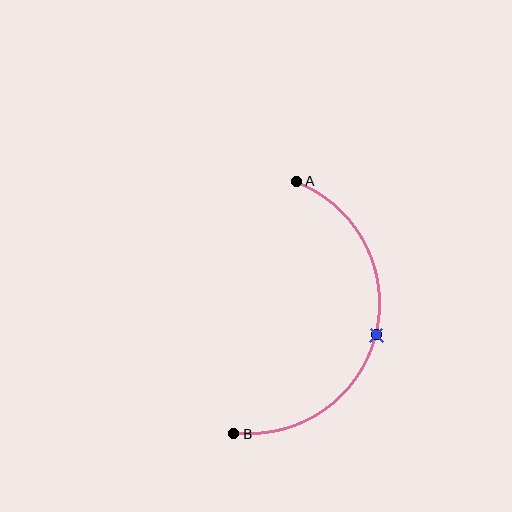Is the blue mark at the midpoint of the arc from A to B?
Yes. The blue mark lies on the arc at equal arc-length from both A and B — it is the arc midpoint.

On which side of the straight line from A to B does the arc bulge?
The arc bulges to the right of the straight line connecting A and B.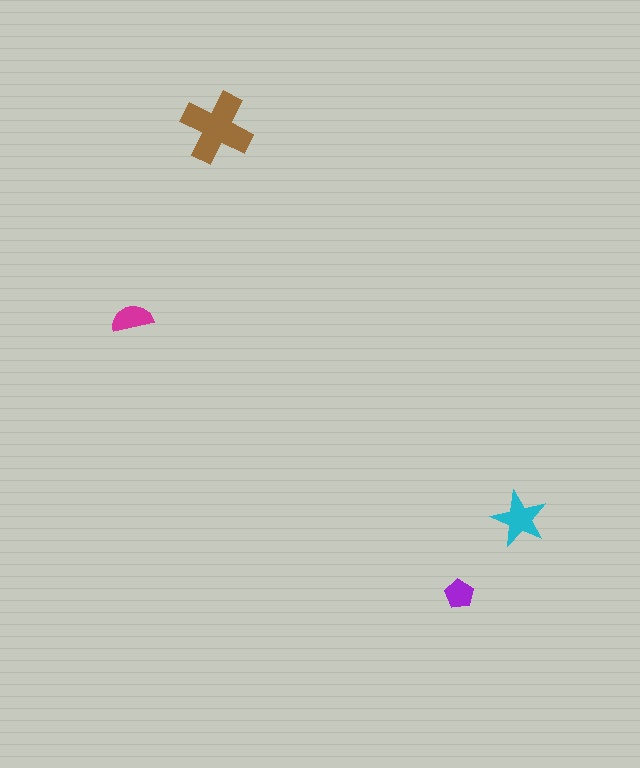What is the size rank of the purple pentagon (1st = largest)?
4th.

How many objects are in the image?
There are 4 objects in the image.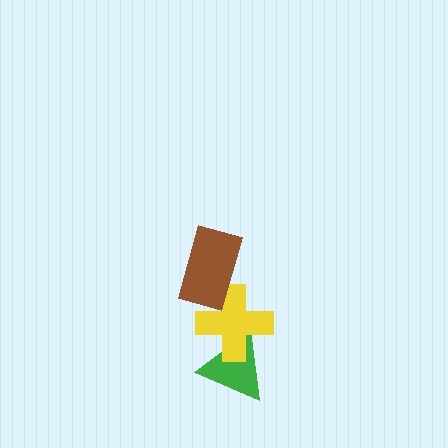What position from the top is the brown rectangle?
The brown rectangle is 1st from the top.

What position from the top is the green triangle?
The green triangle is 3rd from the top.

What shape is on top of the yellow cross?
The brown rectangle is on top of the yellow cross.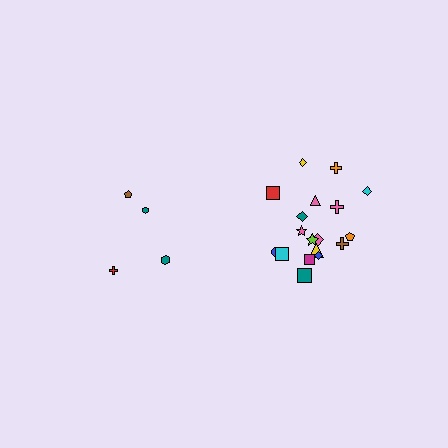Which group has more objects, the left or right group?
The right group.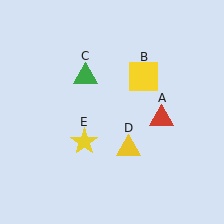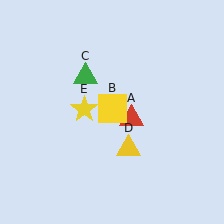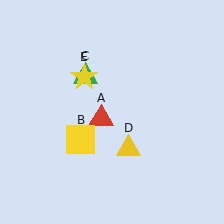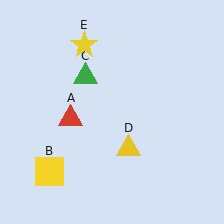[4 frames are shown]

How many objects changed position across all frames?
3 objects changed position: red triangle (object A), yellow square (object B), yellow star (object E).